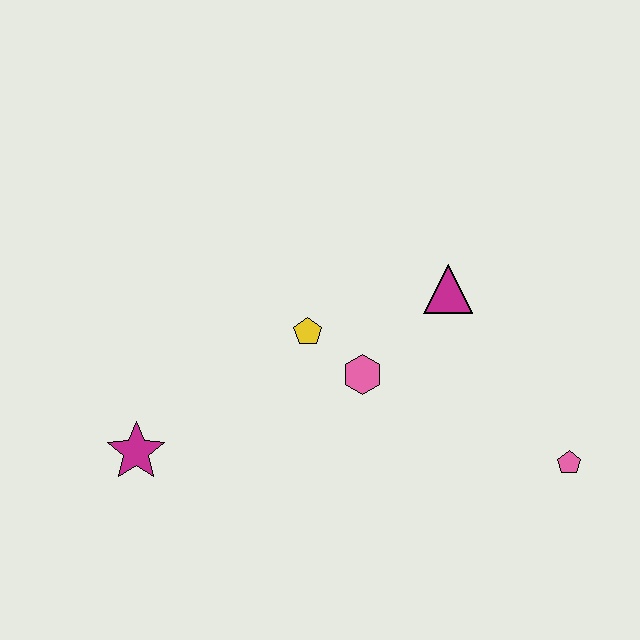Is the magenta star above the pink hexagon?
No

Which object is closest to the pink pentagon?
The magenta triangle is closest to the pink pentagon.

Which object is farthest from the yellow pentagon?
The pink pentagon is farthest from the yellow pentagon.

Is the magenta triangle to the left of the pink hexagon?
No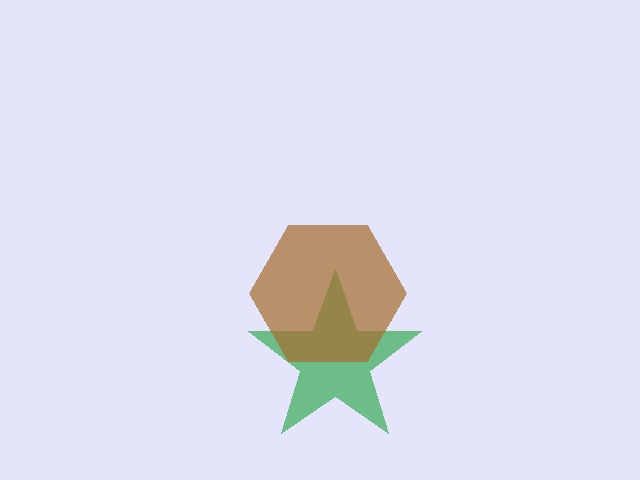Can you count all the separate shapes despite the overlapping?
Yes, there are 2 separate shapes.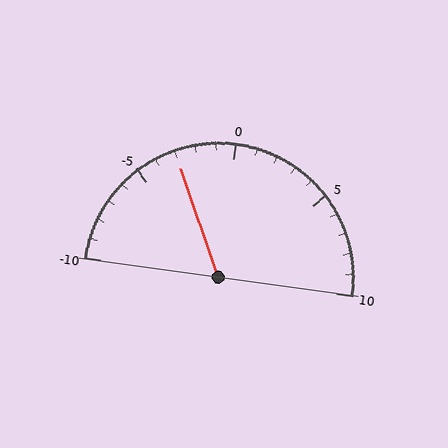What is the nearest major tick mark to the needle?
The nearest major tick mark is -5.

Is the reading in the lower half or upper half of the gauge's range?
The reading is in the lower half of the range (-10 to 10).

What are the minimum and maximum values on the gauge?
The gauge ranges from -10 to 10.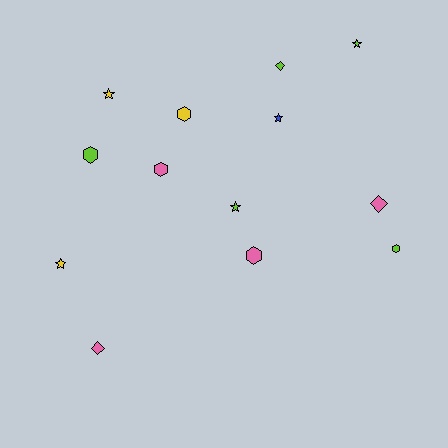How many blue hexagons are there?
There are no blue hexagons.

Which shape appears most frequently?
Hexagon, with 5 objects.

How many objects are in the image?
There are 13 objects.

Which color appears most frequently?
Lime, with 5 objects.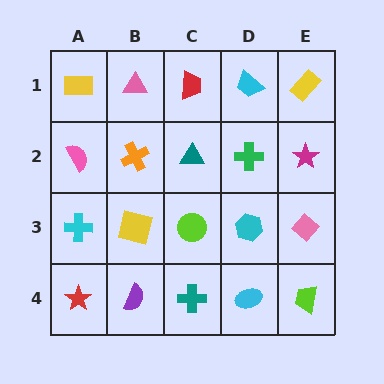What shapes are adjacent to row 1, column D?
A green cross (row 2, column D), a red trapezoid (row 1, column C), a yellow rectangle (row 1, column E).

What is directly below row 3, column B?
A purple semicircle.